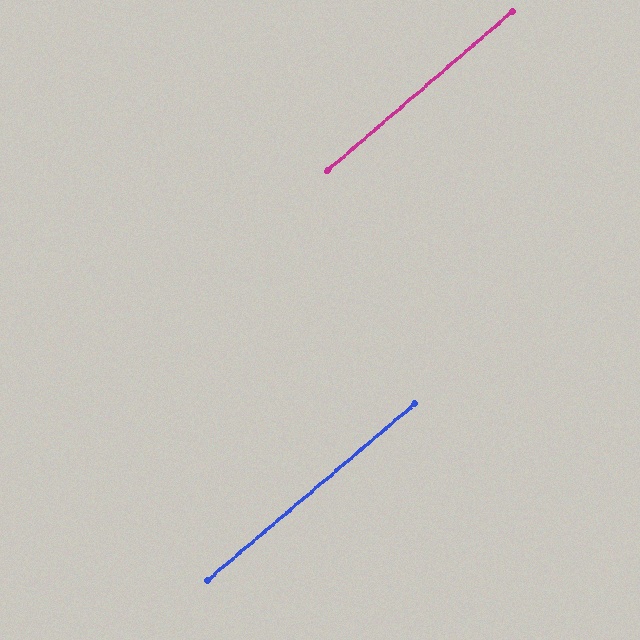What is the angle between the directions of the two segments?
Approximately 0 degrees.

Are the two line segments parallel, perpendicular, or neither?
Parallel — their directions differ by only 0.5°.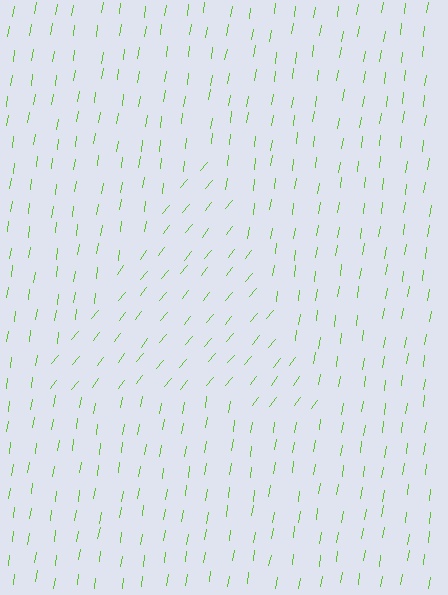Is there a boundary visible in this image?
Yes, there is a texture boundary formed by a change in line orientation.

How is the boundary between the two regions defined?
The boundary is defined purely by a change in line orientation (approximately 31 degrees difference). All lines are the same color and thickness.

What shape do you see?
I see a triangle.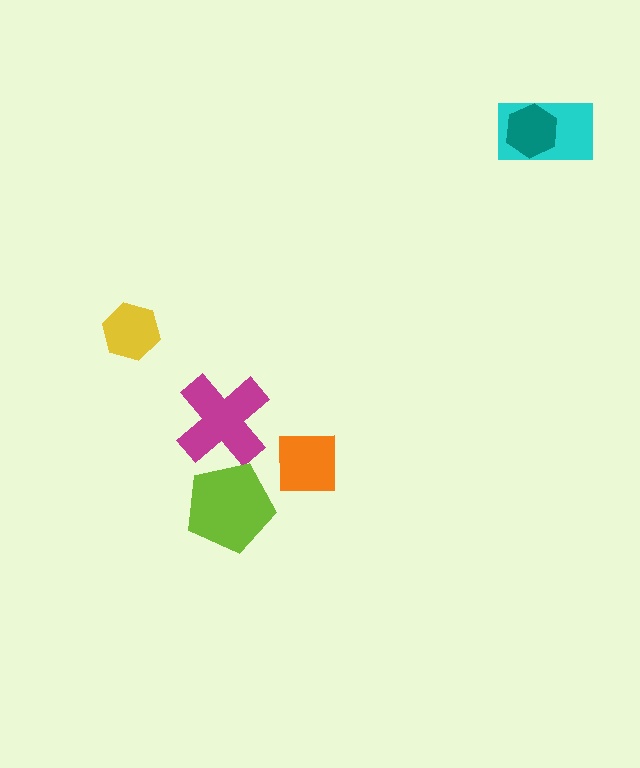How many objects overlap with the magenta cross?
0 objects overlap with the magenta cross.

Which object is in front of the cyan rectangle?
The teal hexagon is in front of the cyan rectangle.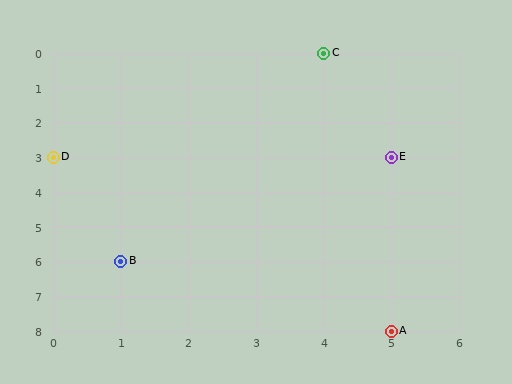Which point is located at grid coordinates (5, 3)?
Point E is at (5, 3).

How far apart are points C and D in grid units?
Points C and D are 4 columns and 3 rows apart (about 5.0 grid units diagonally).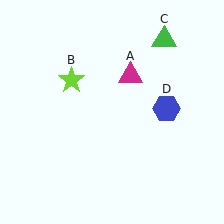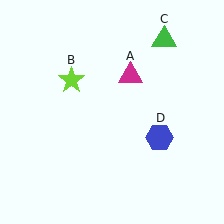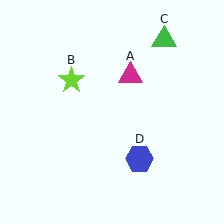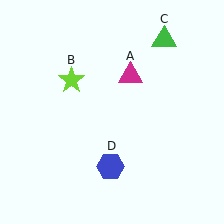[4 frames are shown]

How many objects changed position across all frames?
1 object changed position: blue hexagon (object D).